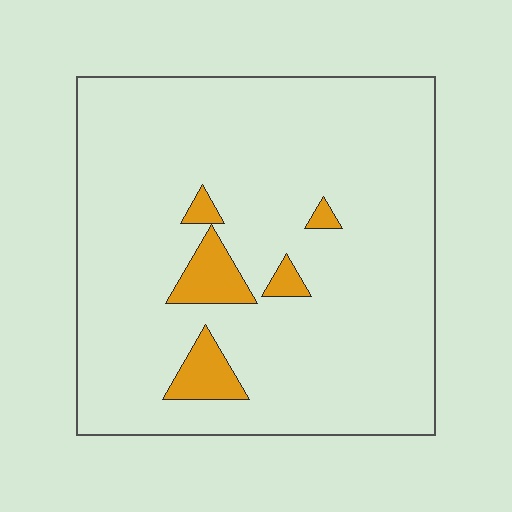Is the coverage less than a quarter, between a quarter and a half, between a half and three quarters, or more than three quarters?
Less than a quarter.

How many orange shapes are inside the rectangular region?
5.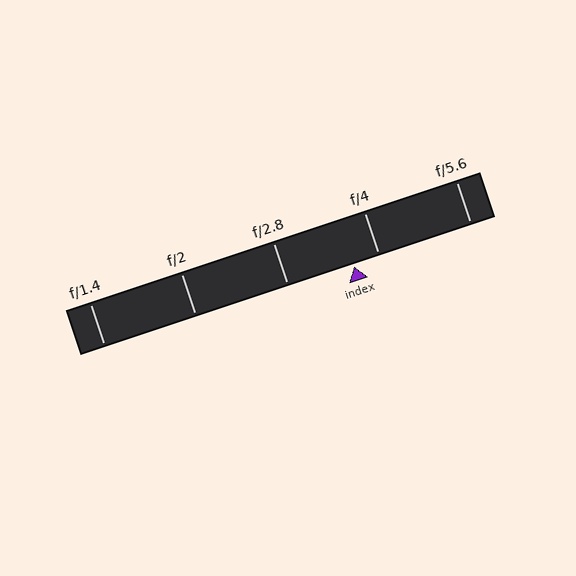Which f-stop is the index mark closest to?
The index mark is closest to f/4.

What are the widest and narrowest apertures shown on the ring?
The widest aperture shown is f/1.4 and the narrowest is f/5.6.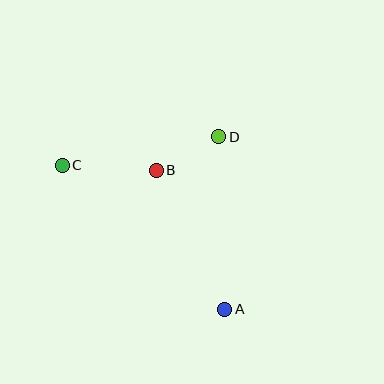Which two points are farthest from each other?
Points A and C are farthest from each other.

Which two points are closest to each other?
Points B and D are closest to each other.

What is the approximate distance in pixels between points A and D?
The distance between A and D is approximately 173 pixels.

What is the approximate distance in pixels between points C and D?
The distance between C and D is approximately 159 pixels.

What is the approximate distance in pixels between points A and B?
The distance between A and B is approximately 155 pixels.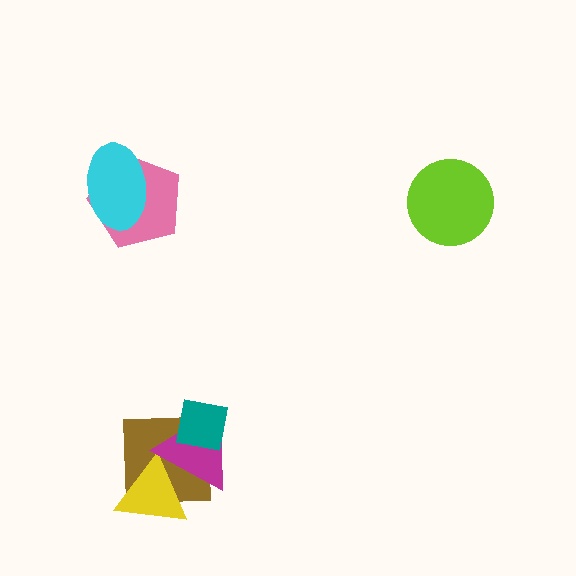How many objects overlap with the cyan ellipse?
1 object overlaps with the cyan ellipse.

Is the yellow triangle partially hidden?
Yes, it is partially covered by another shape.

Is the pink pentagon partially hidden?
Yes, it is partially covered by another shape.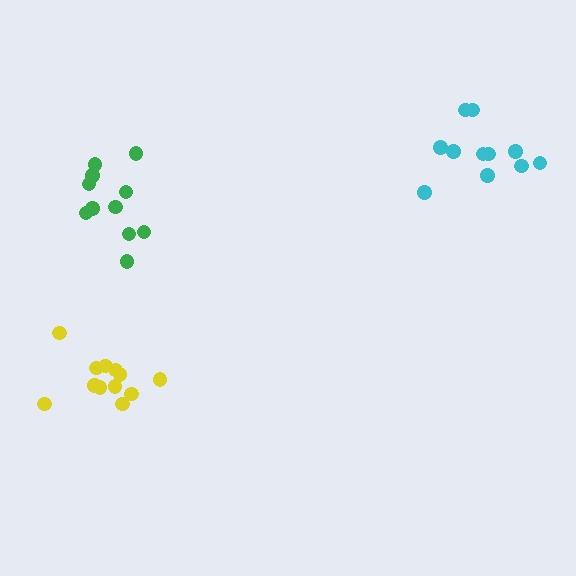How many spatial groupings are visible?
There are 3 spatial groupings.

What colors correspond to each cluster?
The clusters are colored: cyan, yellow, green.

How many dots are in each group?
Group 1: 11 dots, Group 2: 12 dots, Group 3: 11 dots (34 total).